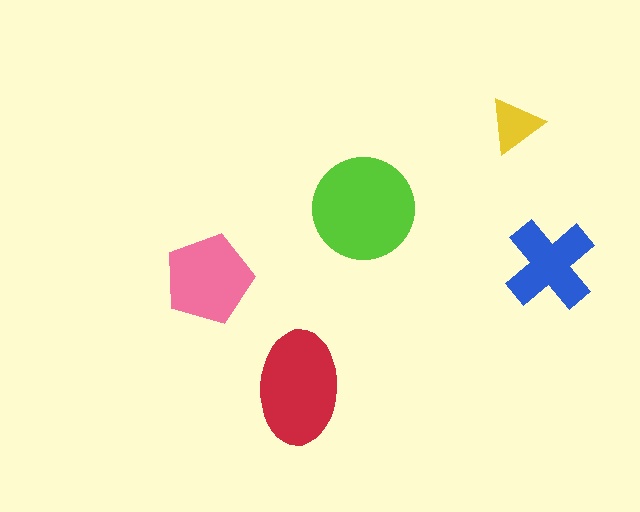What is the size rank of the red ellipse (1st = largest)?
2nd.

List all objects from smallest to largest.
The yellow triangle, the blue cross, the pink pentagon, the red ellipse, the lime circle.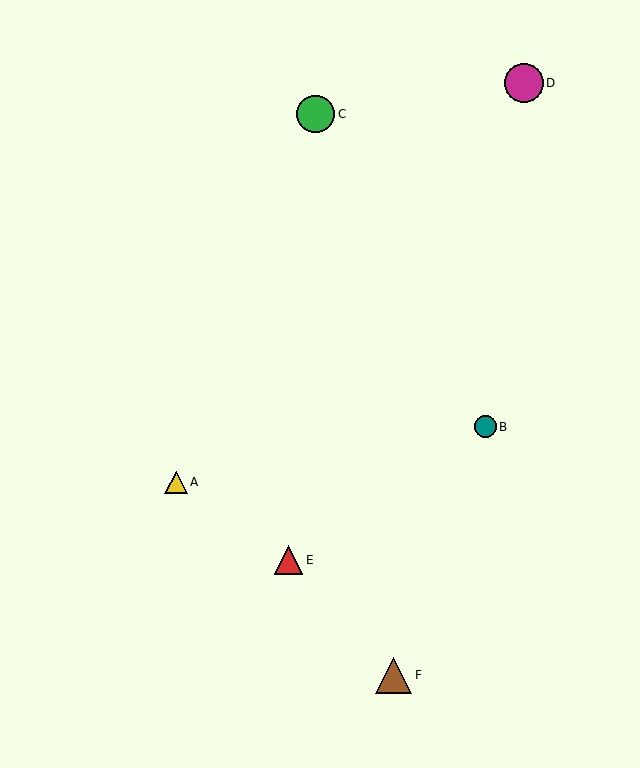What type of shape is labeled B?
Shape B is a teal circle.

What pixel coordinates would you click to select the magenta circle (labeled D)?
Click at (524, 83) to select the magenta circle D.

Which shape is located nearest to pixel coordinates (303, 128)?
The green circle (labeled C) at (316, 114) is nearest to that location.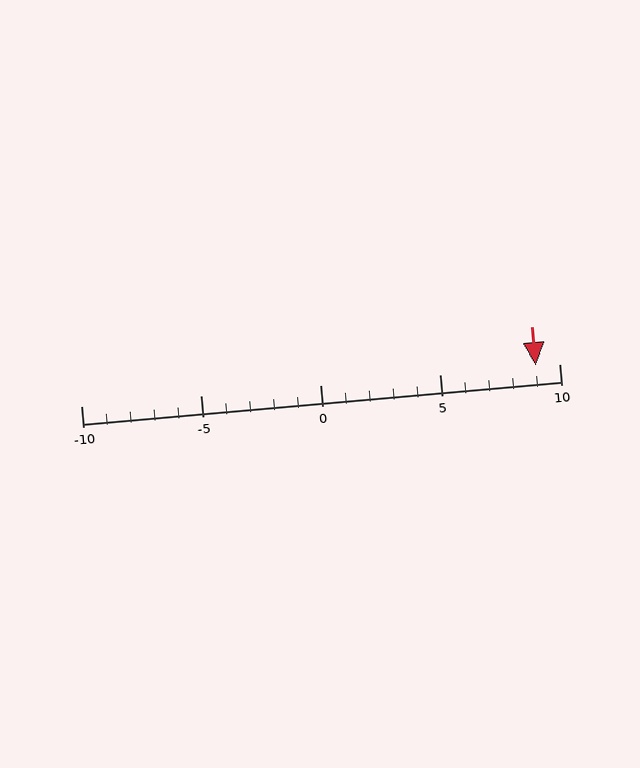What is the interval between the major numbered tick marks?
The major tick marks are spaced 5 units apart.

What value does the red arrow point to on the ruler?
The red arrow points to approximately 9.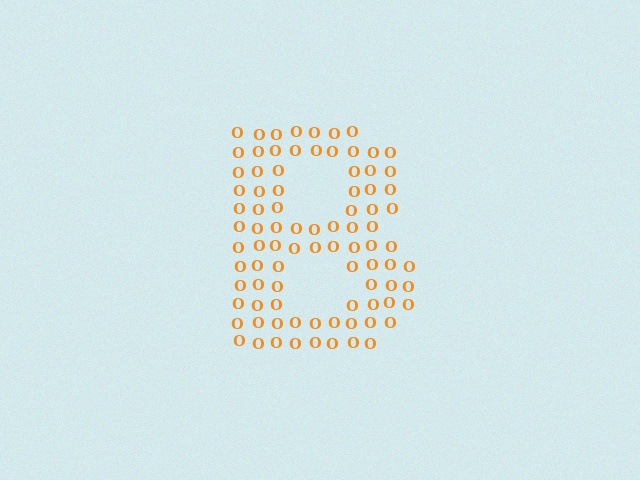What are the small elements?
The small elements are letter O's.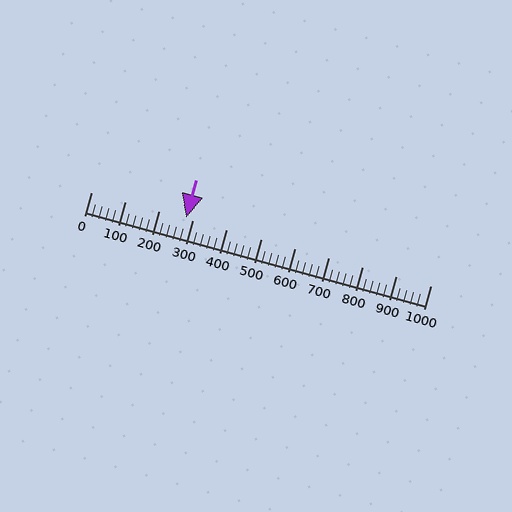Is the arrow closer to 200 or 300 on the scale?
The arrow is closer to 300.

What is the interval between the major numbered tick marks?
The major tick marks are spaced 100 units apart.